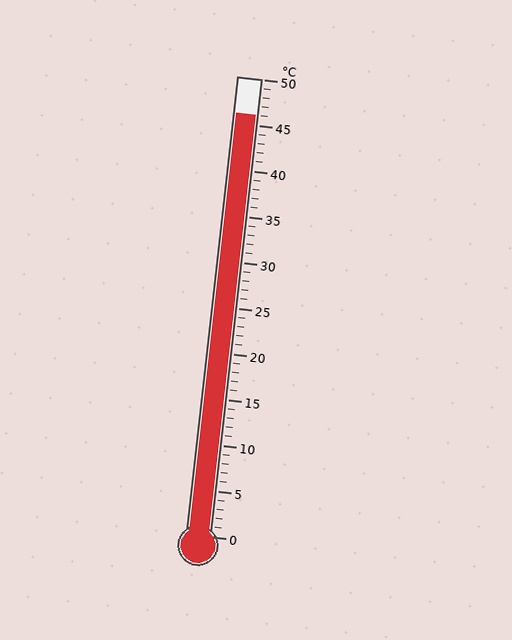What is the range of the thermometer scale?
The thermometer scale ranges from 0°C to 50°C.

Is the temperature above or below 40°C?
The temperature is above 40°C.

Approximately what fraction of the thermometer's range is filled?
The thermometer is filled to approximately 90% of its range.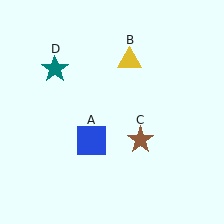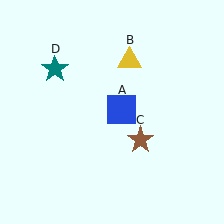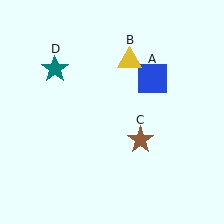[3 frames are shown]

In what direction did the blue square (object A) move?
The blue square (object A) moved up and to the right.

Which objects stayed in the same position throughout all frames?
Yellow triangle (object B) and brown star (object C) and teal star (object D) remained stationary.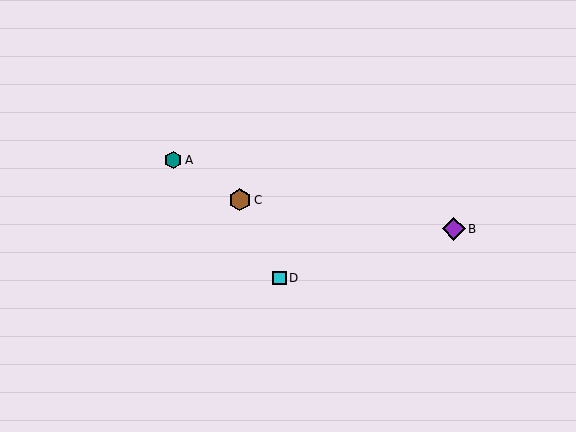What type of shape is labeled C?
Shape C is a brown hexagon.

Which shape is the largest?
The purple diamond (labeled B) is the largest.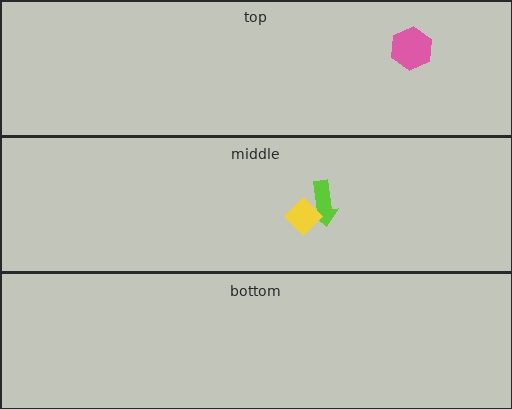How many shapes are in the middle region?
2.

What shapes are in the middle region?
The lime arrow, the yellow diamond.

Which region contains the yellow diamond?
The middle region.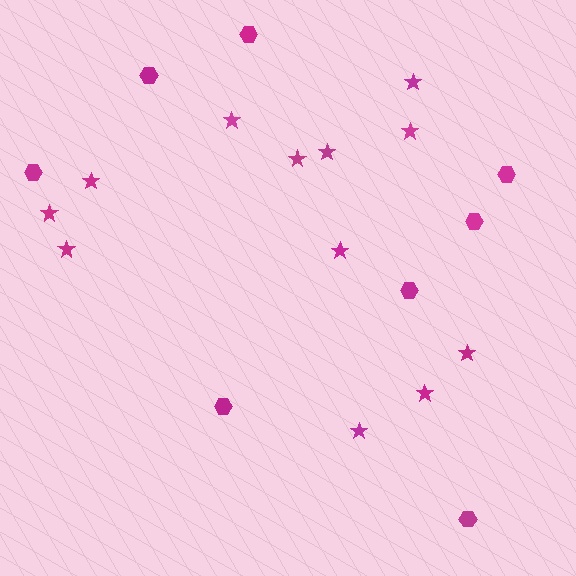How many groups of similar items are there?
There are 2 groups: one group of hexagons (8) and one group of stars (12).